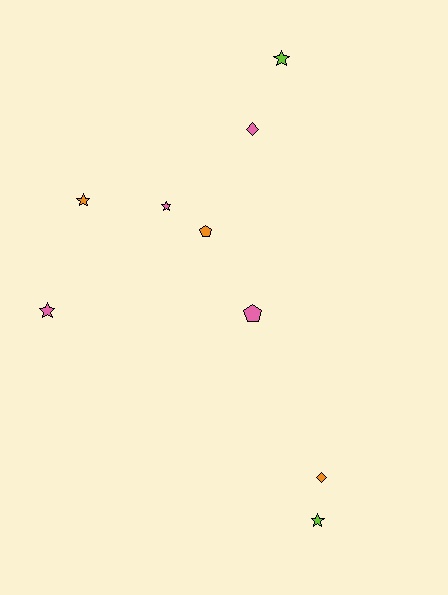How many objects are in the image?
There are 9 objects.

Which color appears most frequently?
Pink, with 4 objects.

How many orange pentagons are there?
There is 1 orange pentagon.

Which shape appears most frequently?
Star, with 5 objects.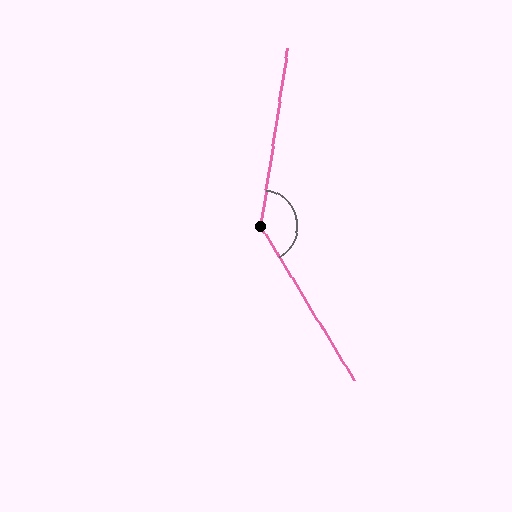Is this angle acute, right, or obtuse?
It is obtuse.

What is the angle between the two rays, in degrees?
Approximately 140 degrees.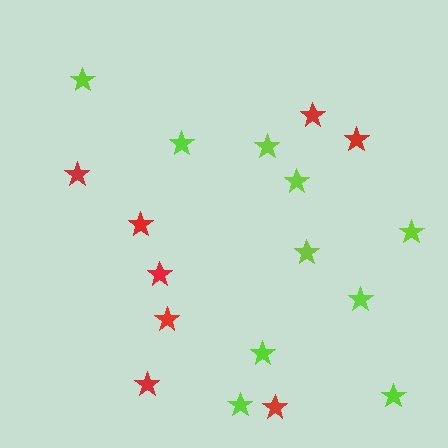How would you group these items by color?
There are 2 groups: one group of red stars (8) and one group of lime stars (10).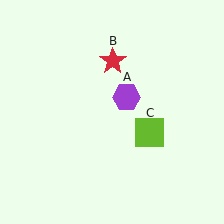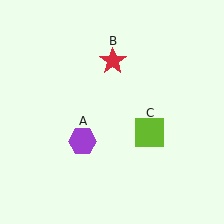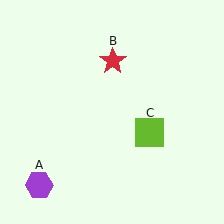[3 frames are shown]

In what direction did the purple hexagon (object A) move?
The purple hexagon (object A) moved down and to the left.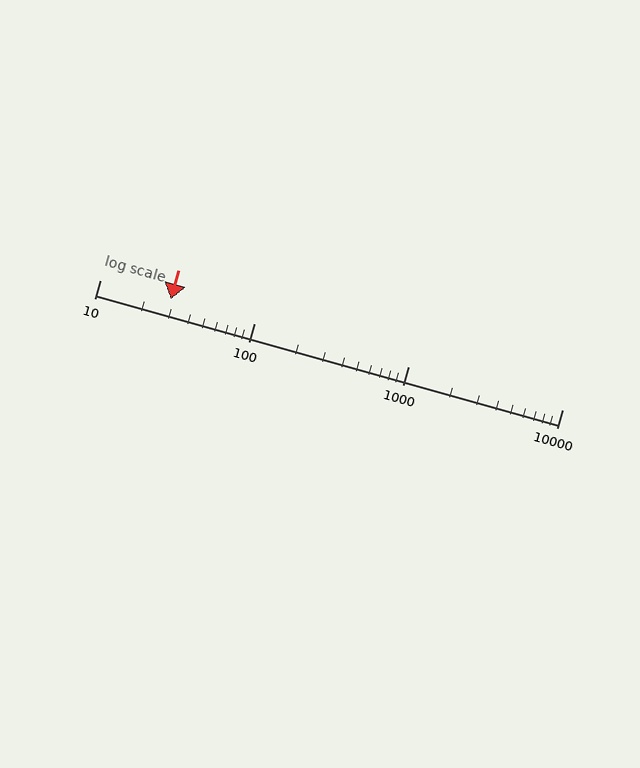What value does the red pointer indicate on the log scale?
The pointer indicates approximately 29.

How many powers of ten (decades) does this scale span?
The scale spans 3 decades, from 10 to 10000.